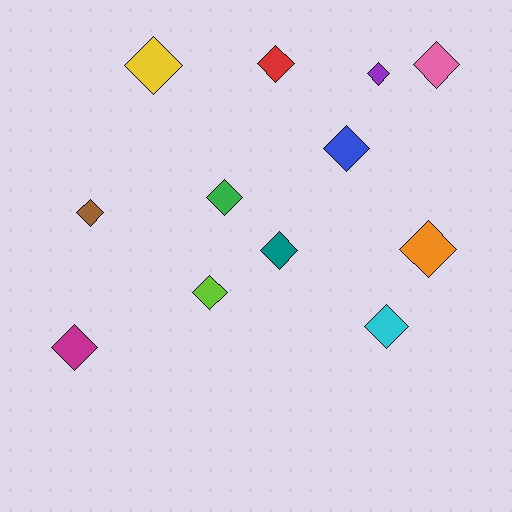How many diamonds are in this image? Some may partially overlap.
There are 12 diamonds.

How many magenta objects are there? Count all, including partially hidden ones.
There is 1 magenta object.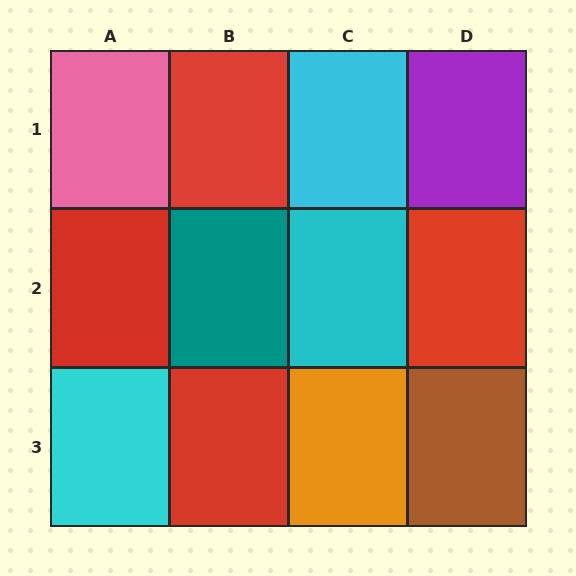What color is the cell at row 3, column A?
Cyan.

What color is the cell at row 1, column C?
Cyan.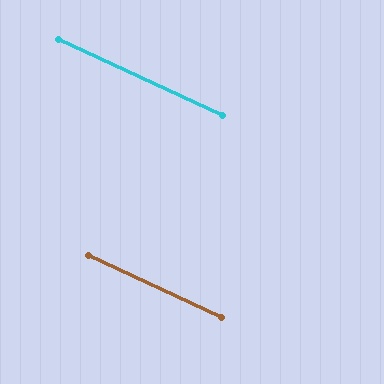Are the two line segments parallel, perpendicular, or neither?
Parallel — their directions differ by only 0.0°.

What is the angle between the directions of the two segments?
Approximately 0 degrees.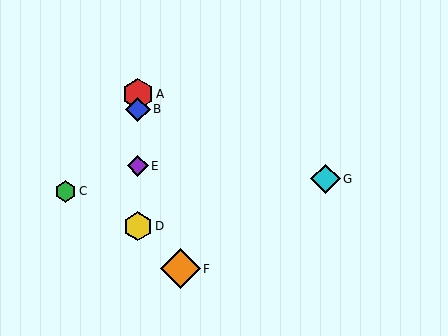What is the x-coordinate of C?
Object C is at x≈65.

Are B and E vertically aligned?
Yes, both are at x≈138.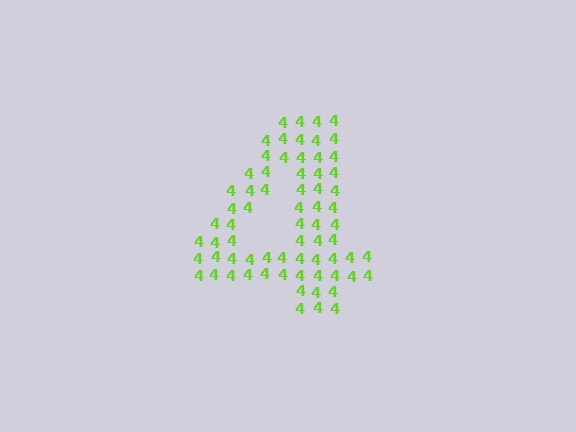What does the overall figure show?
The overall figure shows the digit 4.